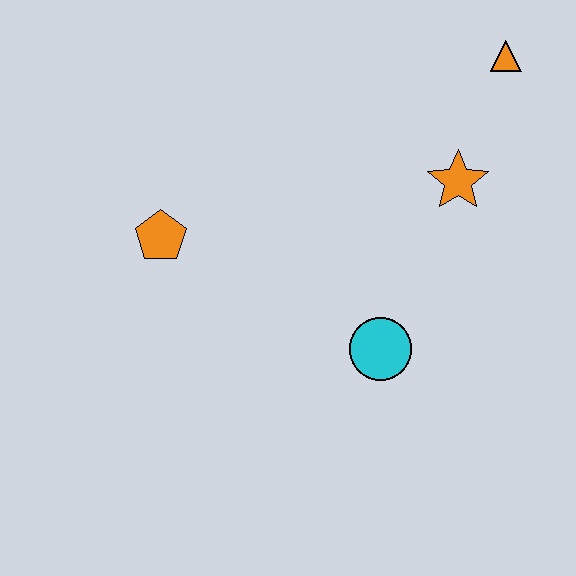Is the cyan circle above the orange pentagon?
No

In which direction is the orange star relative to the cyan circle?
The orange star is above the cyan circle.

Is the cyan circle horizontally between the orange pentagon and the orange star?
Yes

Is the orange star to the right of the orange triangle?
No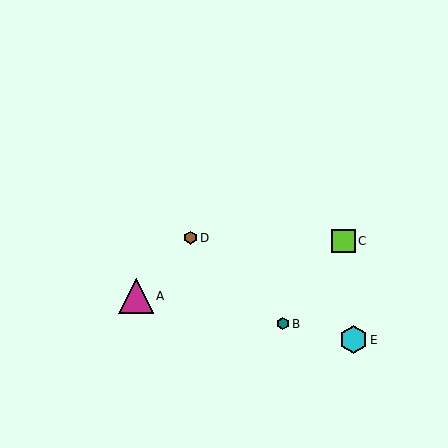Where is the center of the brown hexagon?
The center of the brown hexagon is at (191, 238).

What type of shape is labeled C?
Shape C is a lime square.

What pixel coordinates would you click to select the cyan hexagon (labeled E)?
Click at (354, 340) to select the cyan hexagon E.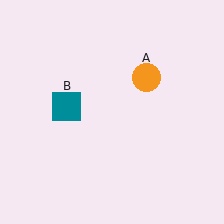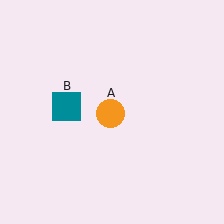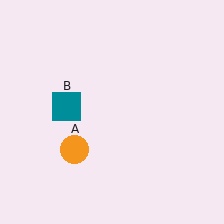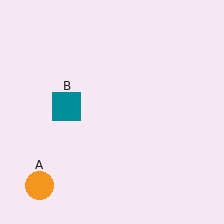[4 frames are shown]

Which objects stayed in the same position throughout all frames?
Teal square (object B) remained stationary.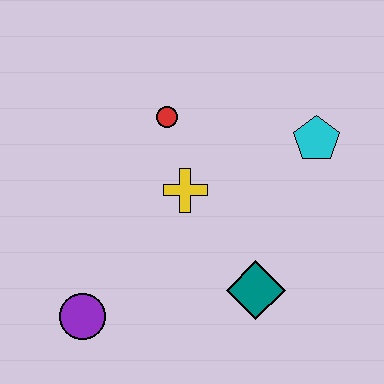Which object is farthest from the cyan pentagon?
The purple circle is farthest from the cyan pentagon.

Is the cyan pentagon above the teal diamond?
Yes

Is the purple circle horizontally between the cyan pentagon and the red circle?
No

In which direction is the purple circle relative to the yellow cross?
The purple circle is below the yellow cross.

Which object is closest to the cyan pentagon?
The yellow cross is closest to the cyan pentagon.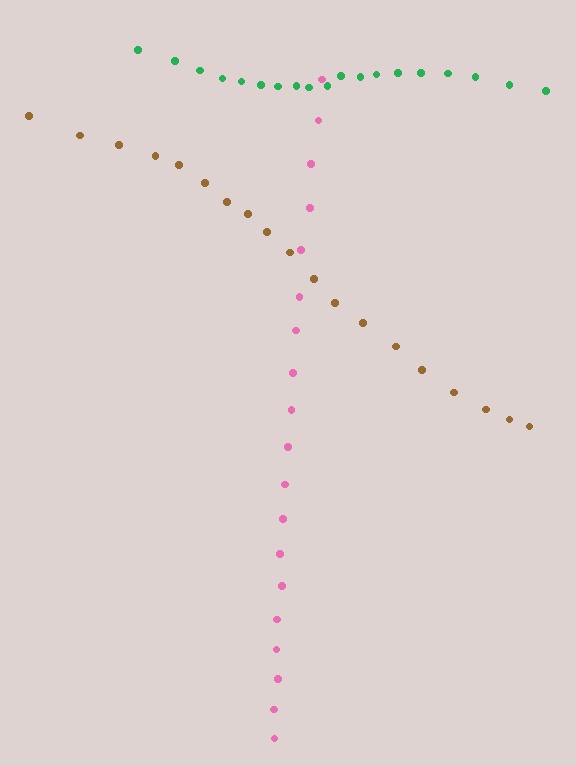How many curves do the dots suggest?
There are 3 distinct paths.